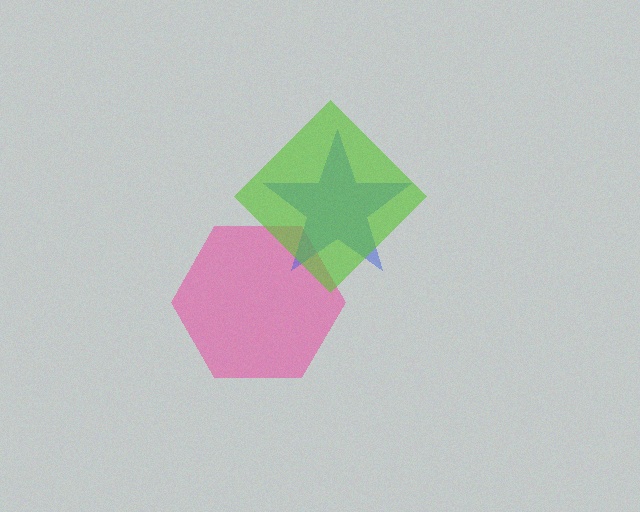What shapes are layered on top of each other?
The layered shapes are: a pink hexagon, a blue star, a lime diamond.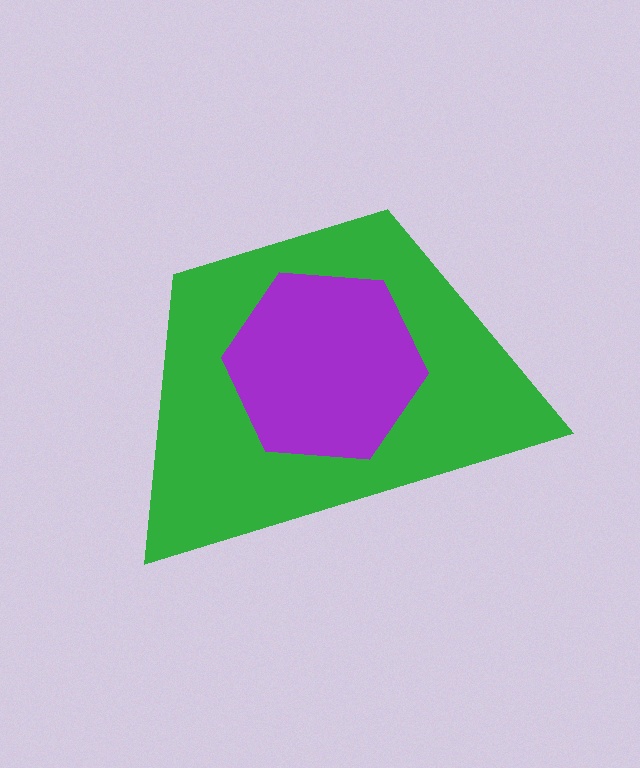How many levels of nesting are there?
2.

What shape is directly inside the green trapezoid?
The purple hexagon.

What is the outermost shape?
The green trapezoid.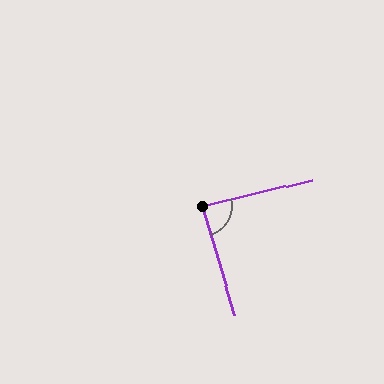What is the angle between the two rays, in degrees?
Approximately 87 degrees.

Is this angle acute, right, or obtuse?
It is approximately a right angle.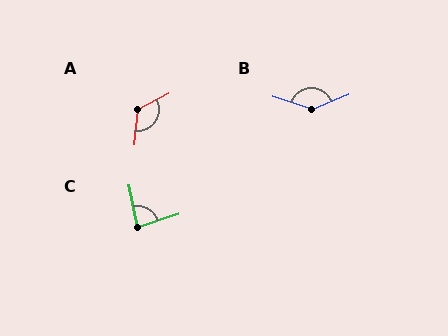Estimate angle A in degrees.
Approximately 123 degrees.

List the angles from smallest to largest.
C (83°), A (123°), B (140°).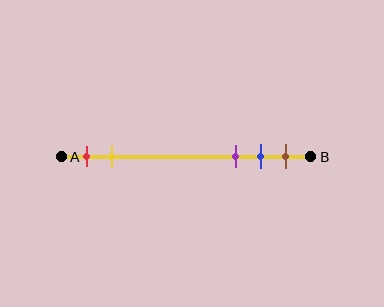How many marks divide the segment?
There are 5 marks dividing the segment.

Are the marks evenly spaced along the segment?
No, the marks are not evenly spaced.